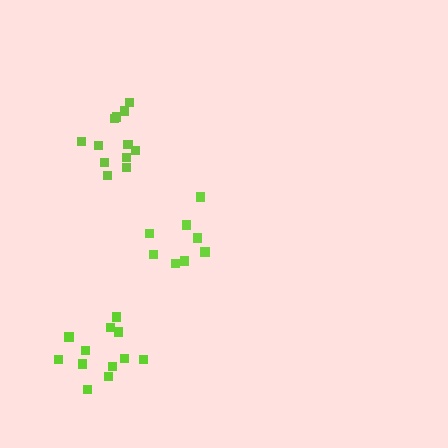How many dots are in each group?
Group 1: 8 dots, Group 2: 12 dots, Group 3: 12 dots (32 total).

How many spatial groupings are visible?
There are 3 spatial groupings.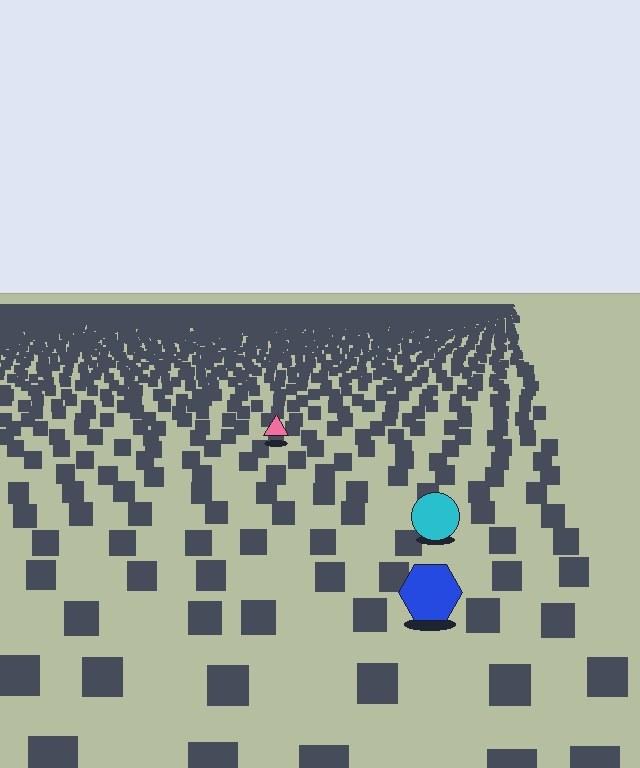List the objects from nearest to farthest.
From nearest to farthest: the blue hexagon, the cyan circle, the pink triangle.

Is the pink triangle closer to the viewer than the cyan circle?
No. The cyan circle is closer — you can tell from the texture gradient: the ground texture is coarser near it.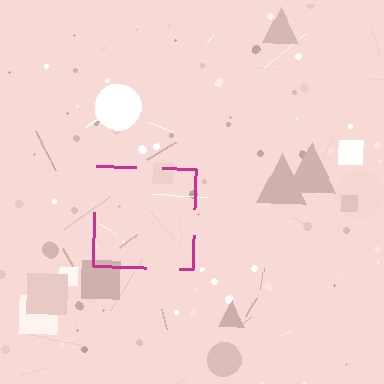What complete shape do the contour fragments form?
The contour fragments form a square.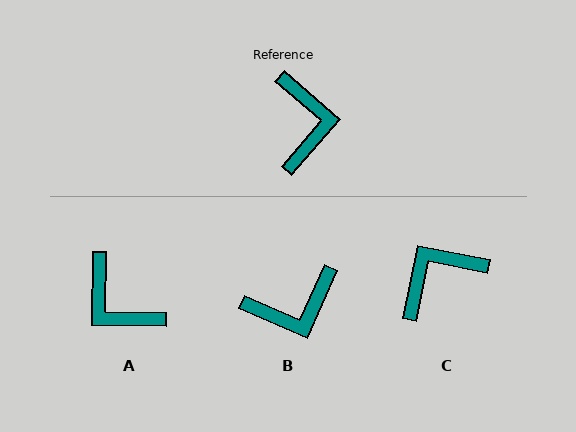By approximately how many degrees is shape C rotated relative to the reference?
Approximately 120 degrees counter-clockwise.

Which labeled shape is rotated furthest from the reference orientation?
A, about 140 degrees away.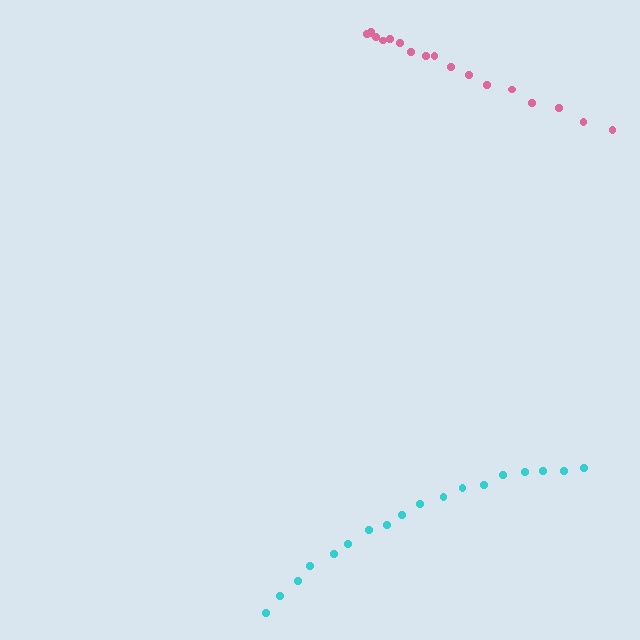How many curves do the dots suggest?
There are 2 distinct paths.